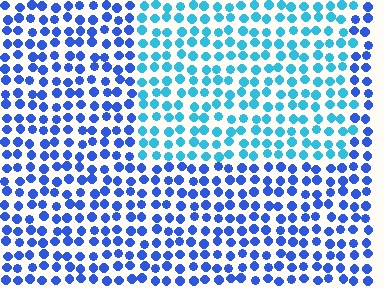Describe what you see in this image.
The image is filled with small blue elements in a uniform arrangement. A rectangle-shaped region is visible where the elements are tinted to a slightly different hue, forming a subtle color boundary.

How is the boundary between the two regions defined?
The boundary is defined purely by a slight shift in hue (about 36 degrees). Spacing, size, and orientation are identical on both sides.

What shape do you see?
I see a rectangle.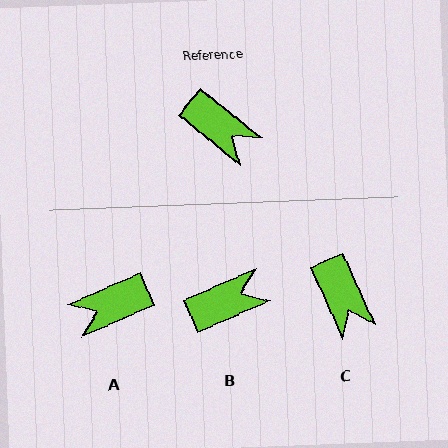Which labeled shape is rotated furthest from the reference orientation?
A, about 117 degrees away.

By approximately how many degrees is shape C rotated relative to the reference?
Approximately 27 degrees clockwise.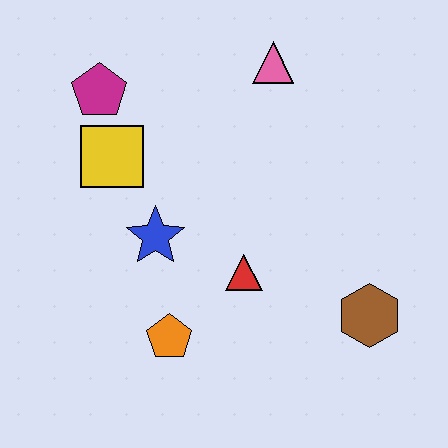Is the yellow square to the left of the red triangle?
Yes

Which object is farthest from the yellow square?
The brown hexagon is farthest from the yellow square.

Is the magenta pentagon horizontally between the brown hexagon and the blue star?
No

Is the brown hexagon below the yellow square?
Yes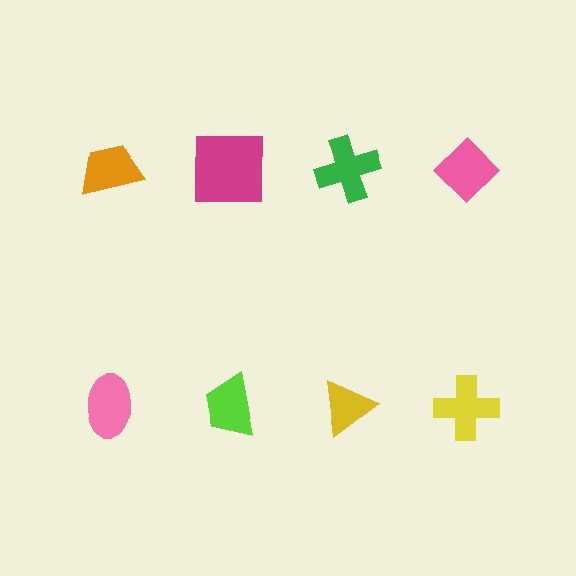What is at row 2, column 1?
A pink ellipse.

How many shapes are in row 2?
4 shapes.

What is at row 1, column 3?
A green cross.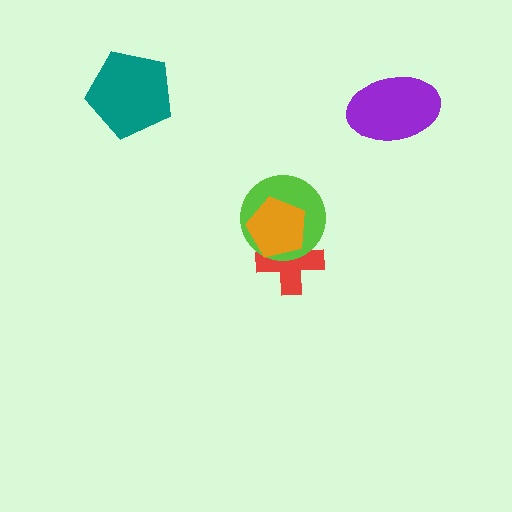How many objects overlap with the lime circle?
2 objects overlap with the lime circle.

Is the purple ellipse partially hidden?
No, no other shape covers it.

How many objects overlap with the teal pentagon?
0 objects overlap with the teal pentagon.